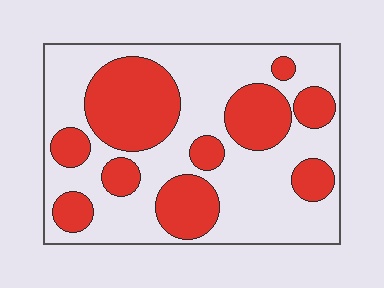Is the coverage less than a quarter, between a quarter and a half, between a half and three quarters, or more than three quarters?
Between a quarter and a half.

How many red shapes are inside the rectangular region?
10.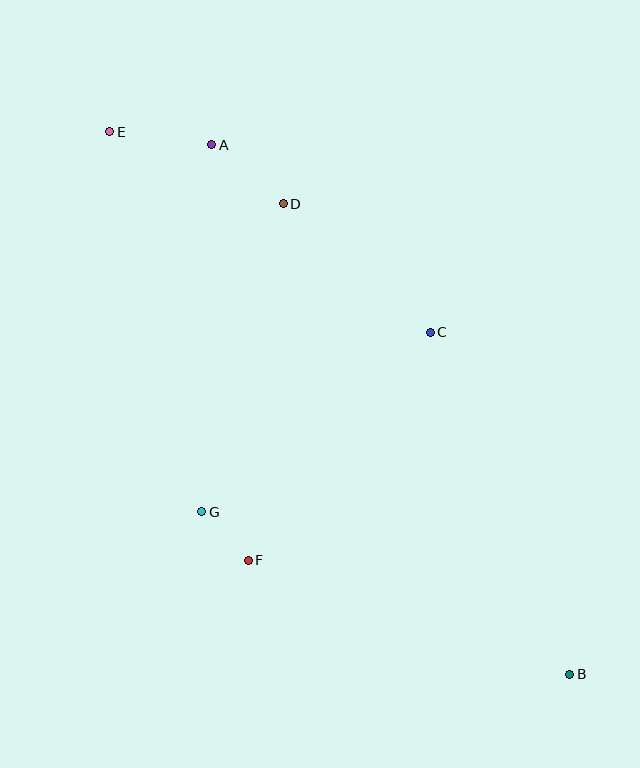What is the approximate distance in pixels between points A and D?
The distance between A and D is approximately 93 pixels.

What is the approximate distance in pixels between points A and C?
The distance between A and C is approximately 288 pixels.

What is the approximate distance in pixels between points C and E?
The distance between C and E is approximately 378 pixels.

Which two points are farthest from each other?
Points B and E are farthest from each other.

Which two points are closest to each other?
Points F and G are closest to each other.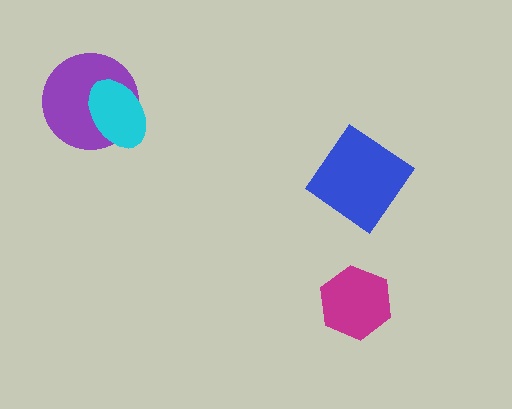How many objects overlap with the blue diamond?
0 objects overlap with the blue diamond.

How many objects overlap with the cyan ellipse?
1 object overlaps with the cyan ellipse.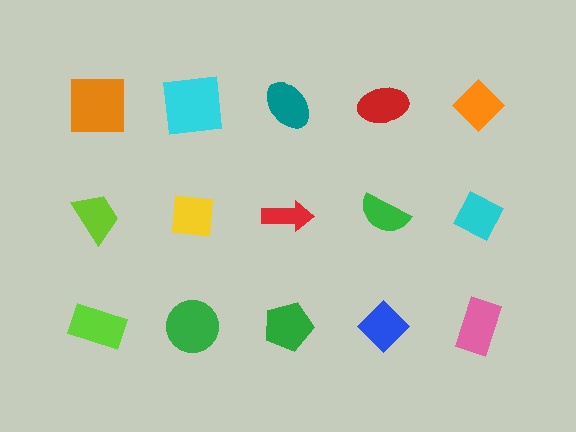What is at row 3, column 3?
A green pentagon.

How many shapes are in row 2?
5 shapes.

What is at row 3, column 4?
A blue diamond.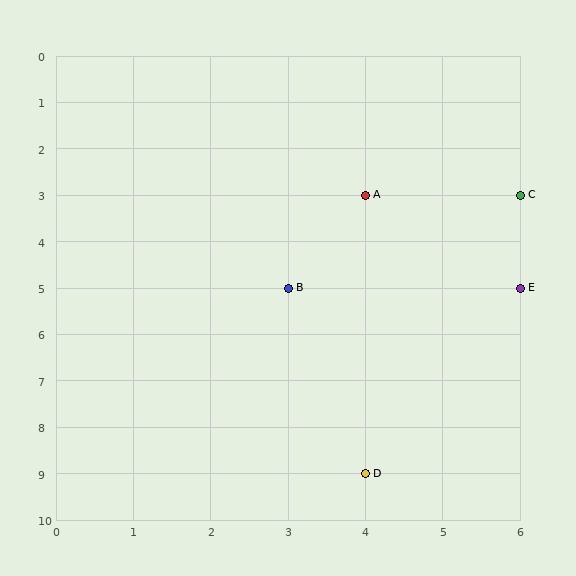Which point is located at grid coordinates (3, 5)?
Point B is at (3, 5).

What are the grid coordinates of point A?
Point A is at grid coordinates (4, 3).